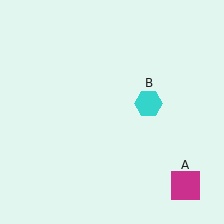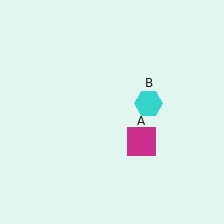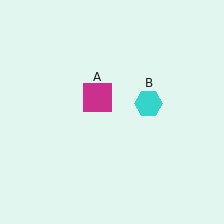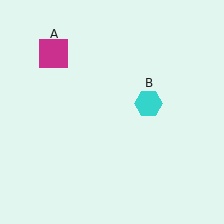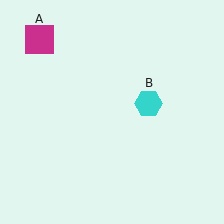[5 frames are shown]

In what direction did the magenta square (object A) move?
The magenta square (object A) moved up and to the left.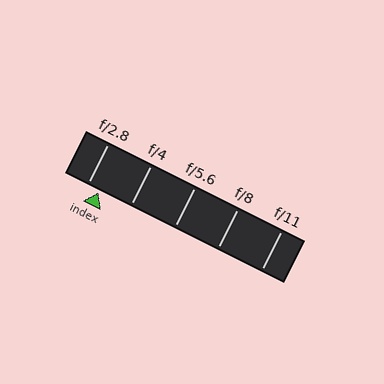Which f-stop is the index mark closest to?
The index mark is closest to f/2.8.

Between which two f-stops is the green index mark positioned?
The index mark is between f/2.8 and f/4.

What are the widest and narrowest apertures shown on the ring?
The widest aperture shown is f/2.8 and the narrowest is f/11.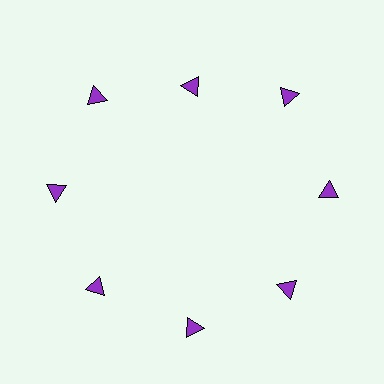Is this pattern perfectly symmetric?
No. The 8 purple triangles are arranged in a ring, but one element near the 12 o'clock position is pulled inward toward the center, breaking the 8-fold rotational symmetry.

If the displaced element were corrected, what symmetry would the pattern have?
It would have 8-fold rotational symmetry — the pattern would map onto itself every 45 degrees.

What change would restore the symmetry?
The symmetry would be restored by moving it outward, back onto the ring so that all 8 triangles sit at equal angles and equal distance from the center.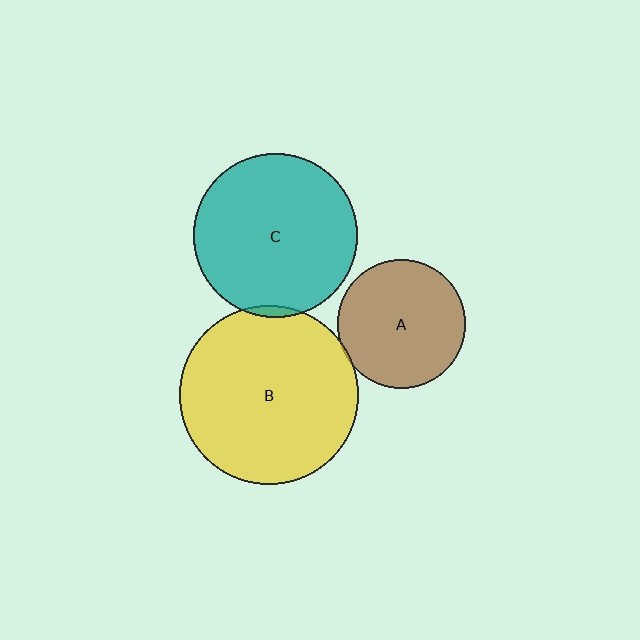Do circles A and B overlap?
Yes.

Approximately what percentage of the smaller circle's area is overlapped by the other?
Approximately 5%.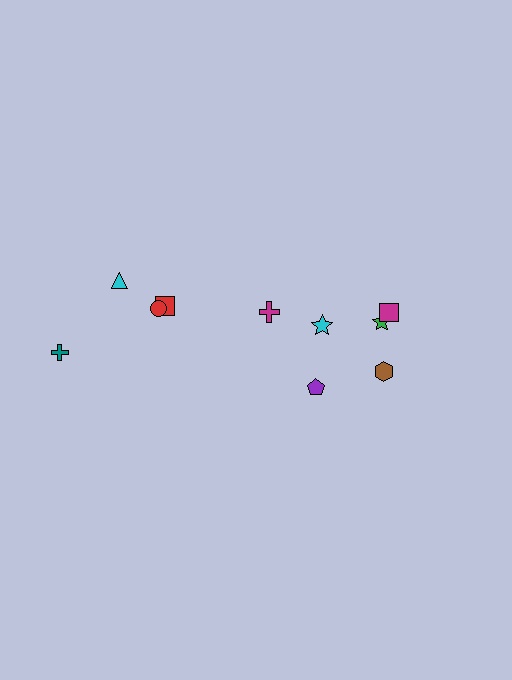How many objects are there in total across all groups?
There are 10 objects.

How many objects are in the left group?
There are 4 objects.